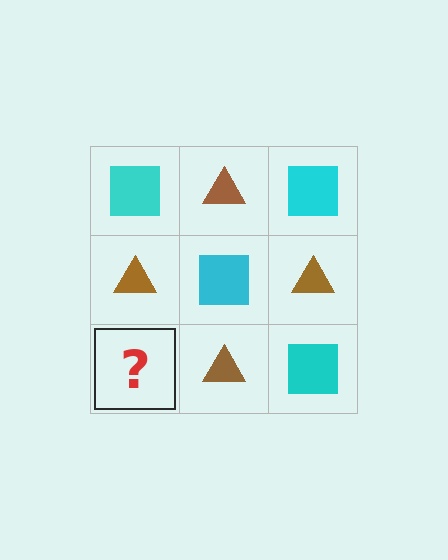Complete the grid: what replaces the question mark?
The question mark should be replaced with a cyan square.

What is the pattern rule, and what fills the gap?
The rule is that it alternates cyan square and brown triangle in a checkerboard pattern. The gap should be filled with a cyan square.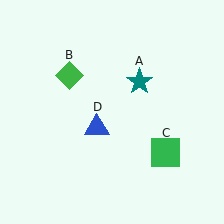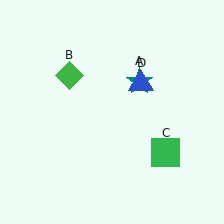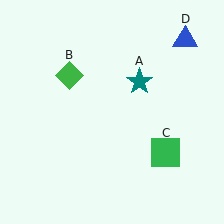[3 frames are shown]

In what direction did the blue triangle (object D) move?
The blue triangle (object D) moved up and to the right.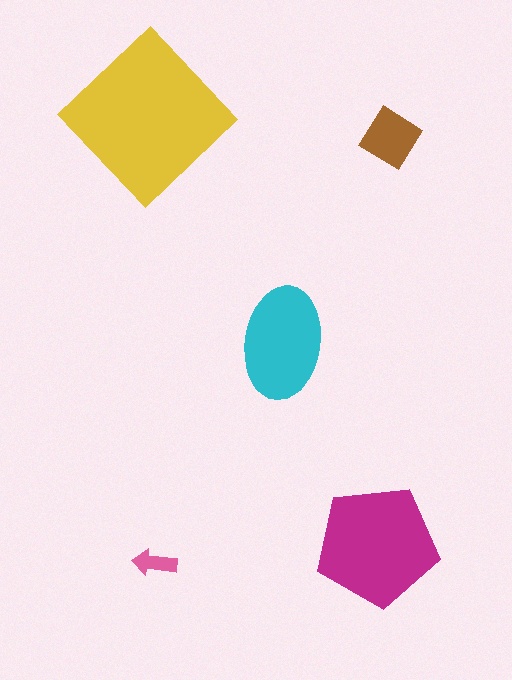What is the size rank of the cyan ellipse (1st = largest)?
3rd.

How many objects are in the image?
There are 5 objects in the image.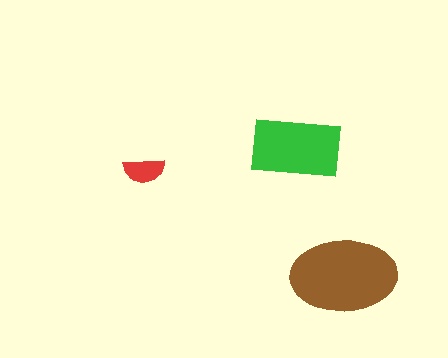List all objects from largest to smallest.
The brown ellipse, the green rectangle, the red semicircle.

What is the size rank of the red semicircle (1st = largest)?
3rd.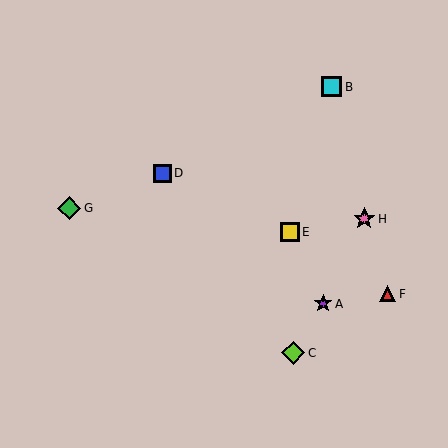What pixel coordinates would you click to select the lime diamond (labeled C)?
Click at (293, 353) to select the lime diamond C.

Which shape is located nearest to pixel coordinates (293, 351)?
The lime diamond (labeled C) at (293, 353) is nearest to that location.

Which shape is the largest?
The lime diamond (labeled C) is the largest.